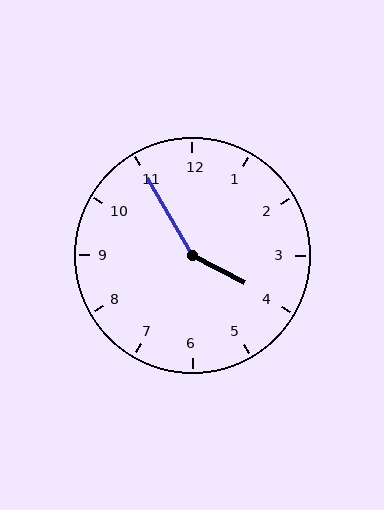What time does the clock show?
3:55.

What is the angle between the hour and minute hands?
Approximately 148 degrees.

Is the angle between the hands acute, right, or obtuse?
It is obtuse.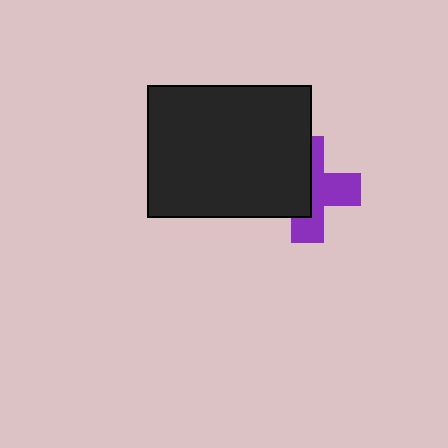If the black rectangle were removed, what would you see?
You would see the complete purple cross.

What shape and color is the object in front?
The object in front is a black rectangle.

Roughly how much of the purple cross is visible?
About half of it is visible (roughly 51%).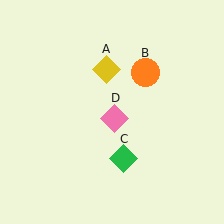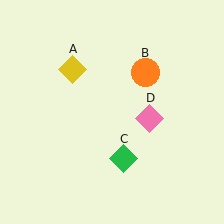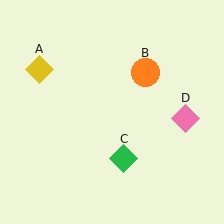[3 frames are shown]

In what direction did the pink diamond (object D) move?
The pink diamond (object D) moved right.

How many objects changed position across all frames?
2 objects changed position: yellow diamond (object A), pink diamond (object D).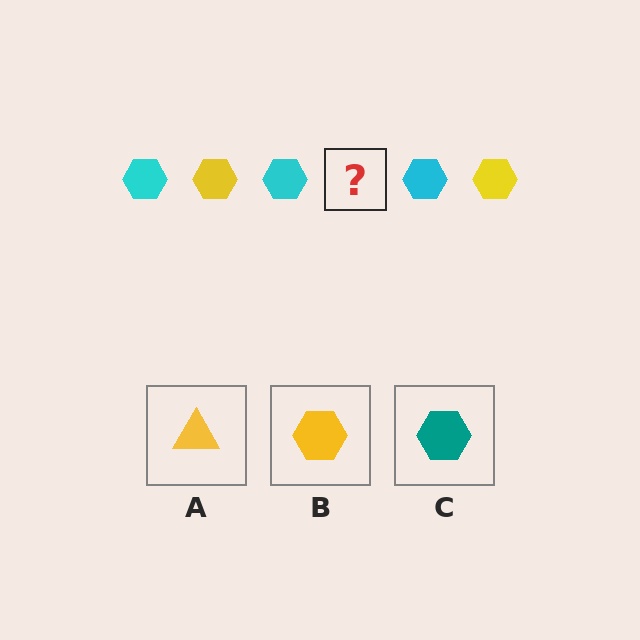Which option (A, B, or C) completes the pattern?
B.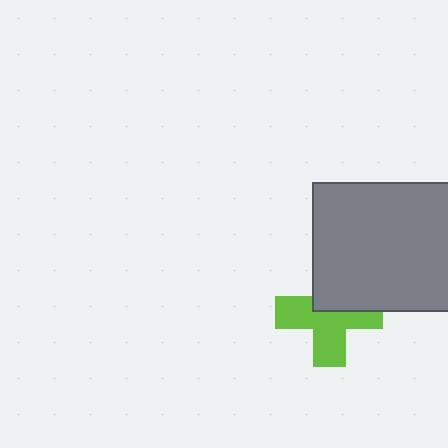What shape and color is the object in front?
The object in front is a gray rectangle.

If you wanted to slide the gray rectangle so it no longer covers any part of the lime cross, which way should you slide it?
Slide it up — that is the most direct way to separate the two shapes.